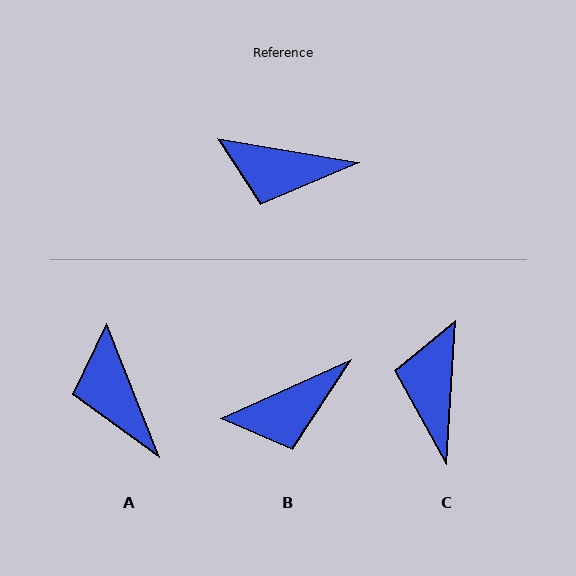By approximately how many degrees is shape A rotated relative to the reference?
Approximately 60 degrees clockwise.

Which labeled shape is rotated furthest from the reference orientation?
C, about 85 degrees away.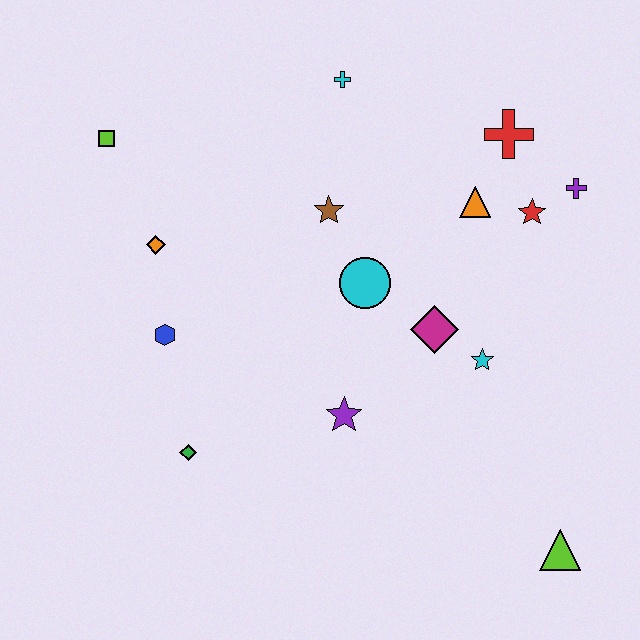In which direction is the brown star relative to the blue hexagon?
The brown star is to the right of the blue hexagon.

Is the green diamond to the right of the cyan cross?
No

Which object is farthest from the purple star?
The lime square is farthest from the purple star.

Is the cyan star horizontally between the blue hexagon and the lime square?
No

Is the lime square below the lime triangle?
No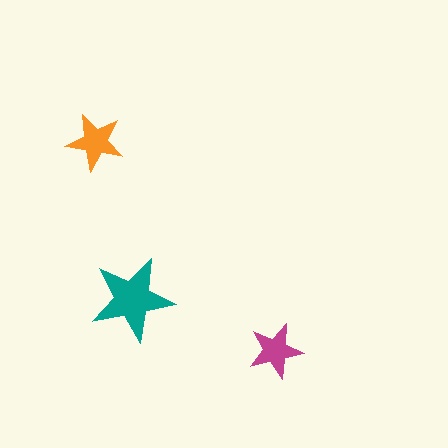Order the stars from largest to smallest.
the teal one, the orange one, the magenta one.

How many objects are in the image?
There are 3 objects in the image.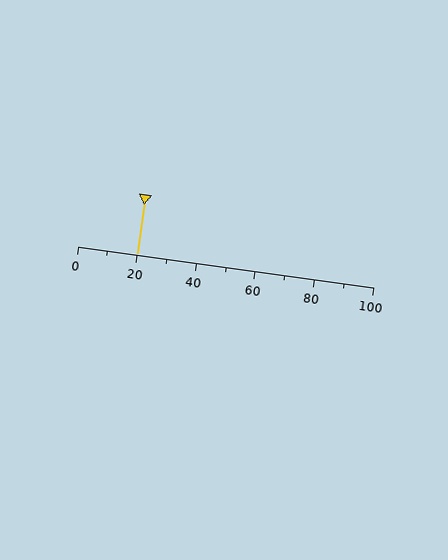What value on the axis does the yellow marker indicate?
The marker indicates approximately 20.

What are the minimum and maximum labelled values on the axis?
The axis runs from 0 to 100.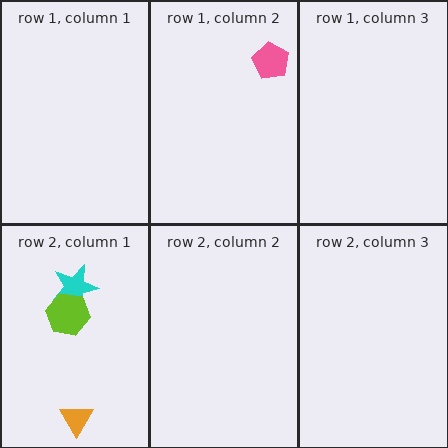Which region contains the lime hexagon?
The row 2, column 1 region.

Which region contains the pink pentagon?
The row 1, column 2 region.